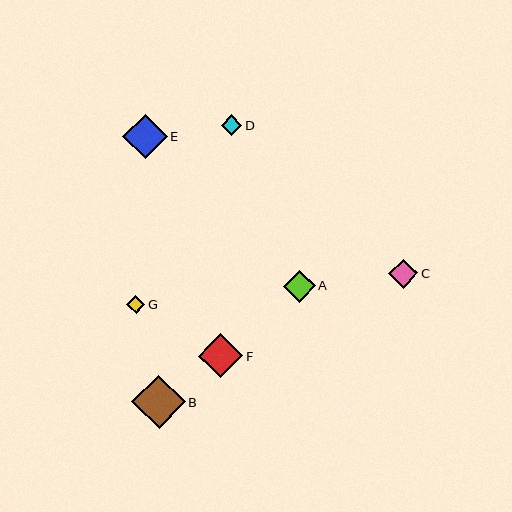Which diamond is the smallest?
Diamond G is the smallest with a size of approximately 19 pixels.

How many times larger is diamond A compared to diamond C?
Diamond A is approximately 1.1 times the size of diamond C.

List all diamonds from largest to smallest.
From largest to smallest: B, E, F, A, C, D, G.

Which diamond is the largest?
Diamond B is the largest with a size of approximately 53 pixels.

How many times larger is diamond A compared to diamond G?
Diamond A is approximately 1.7 times the size of diamond G.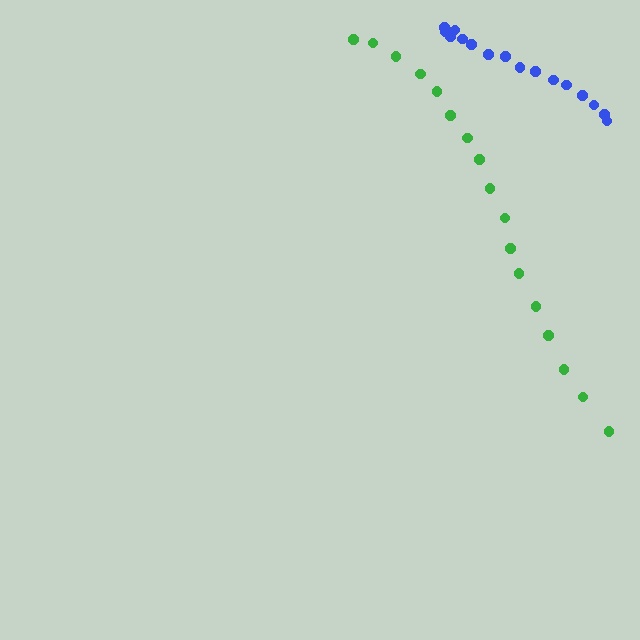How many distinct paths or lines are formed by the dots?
There are 2 distinct paths.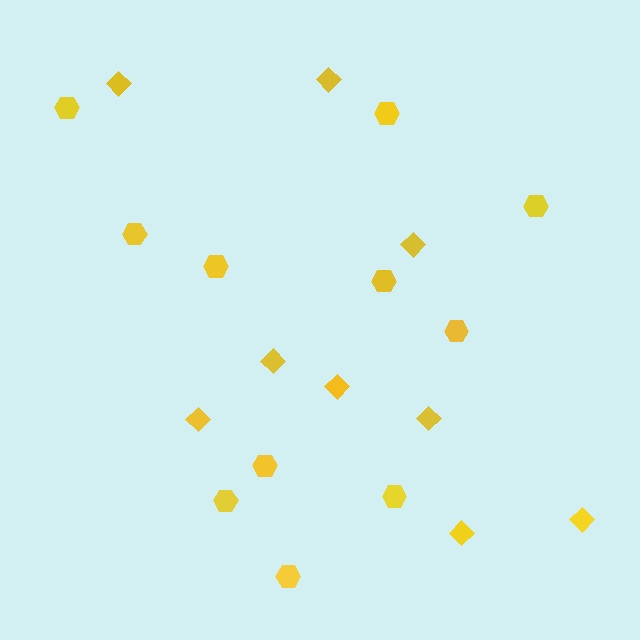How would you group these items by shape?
There are 2 groups: one group of hexagons (11) and one group of diamonds (9).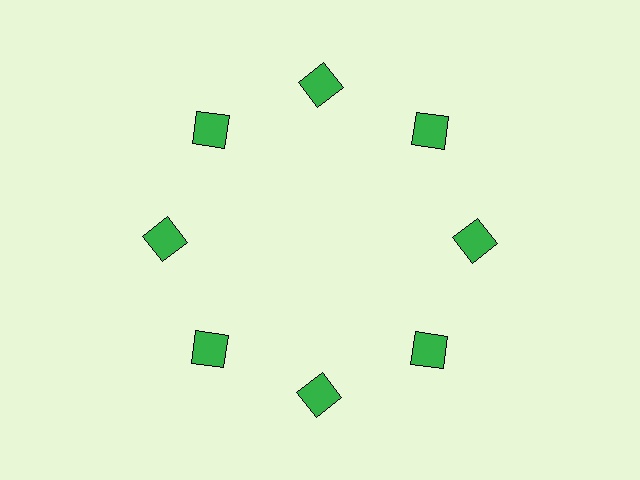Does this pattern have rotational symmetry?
Yes, this pattern has 8-fold rotational symmetry. It looks the same after rotating 45 degrees around the center.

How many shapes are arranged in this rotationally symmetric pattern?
There are 8 shapes, arranged in 8 groups of 1.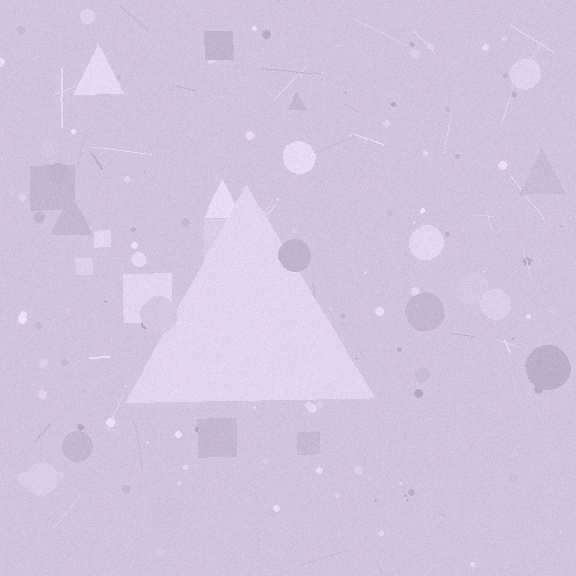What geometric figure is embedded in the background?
A triangle is embedded in the background.